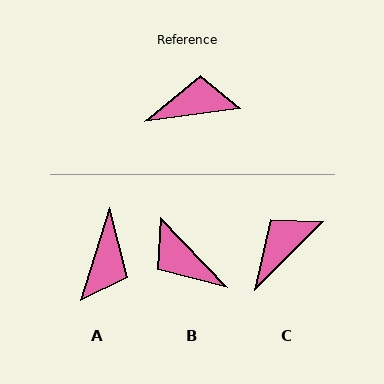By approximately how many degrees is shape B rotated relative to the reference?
Approximately 126 degrees counter-clockwise.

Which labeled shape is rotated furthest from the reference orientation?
B, about 126 degrees away.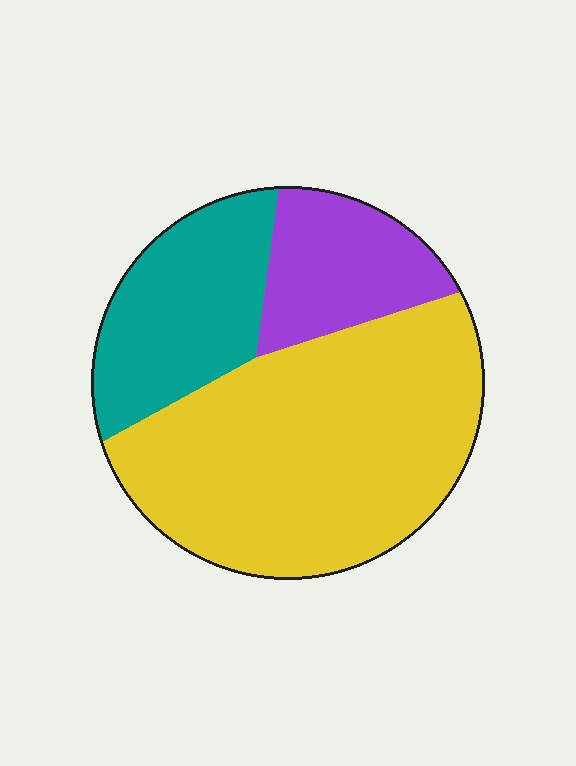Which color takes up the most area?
Yellow, at roughly 60%.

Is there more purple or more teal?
Teal.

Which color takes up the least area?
Purple, at roughly 15%.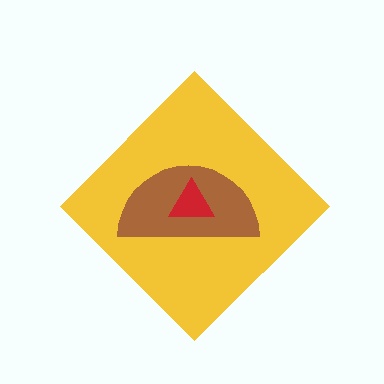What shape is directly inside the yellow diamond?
The brown semicircle.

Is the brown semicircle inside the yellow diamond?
Yes.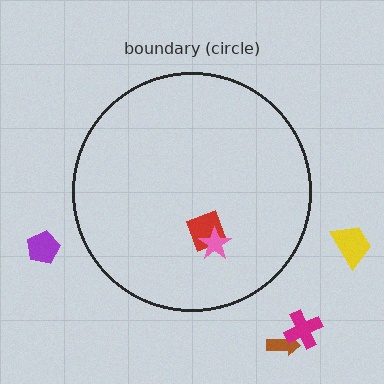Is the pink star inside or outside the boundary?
Inside.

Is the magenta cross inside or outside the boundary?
Outside.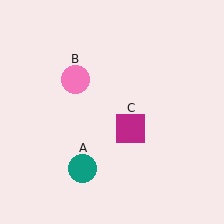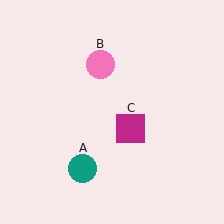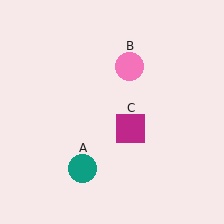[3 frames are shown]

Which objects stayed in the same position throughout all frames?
Teal circle (object A) and magenta square (object C) remained stationary.